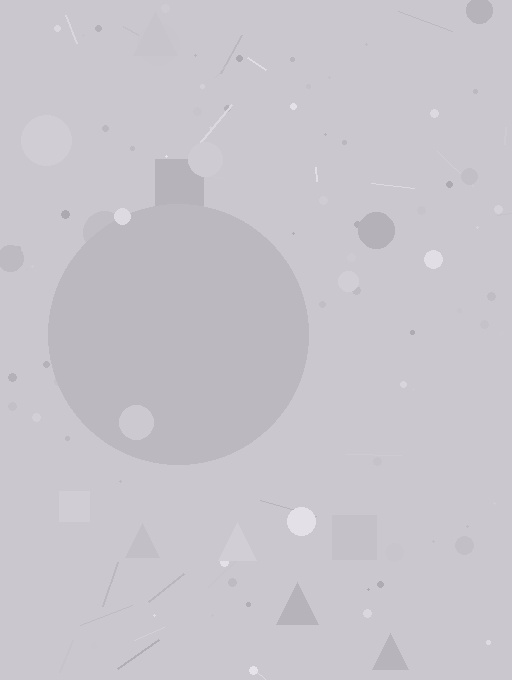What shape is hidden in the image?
A circle is hidden in the image.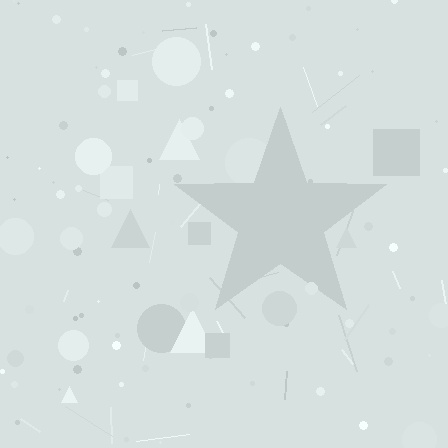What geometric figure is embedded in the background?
A star is embedded in the background.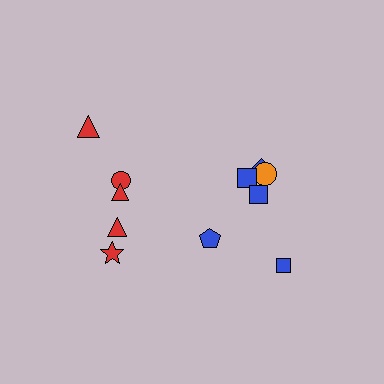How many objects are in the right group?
There are 7 objects.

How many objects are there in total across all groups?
There are 12 objects.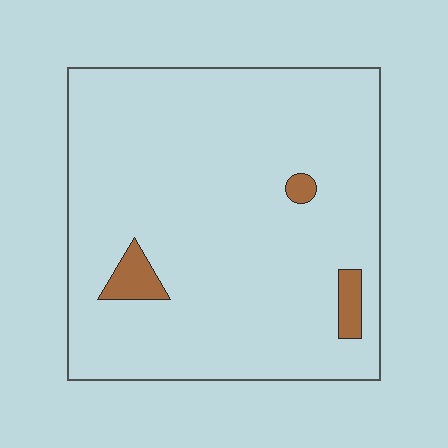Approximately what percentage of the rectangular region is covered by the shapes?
Approximately 5%.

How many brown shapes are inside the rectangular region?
3.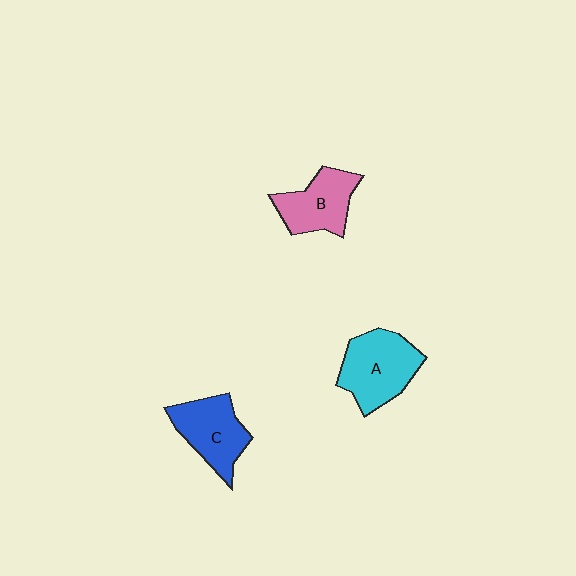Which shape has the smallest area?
Shape B (pink).